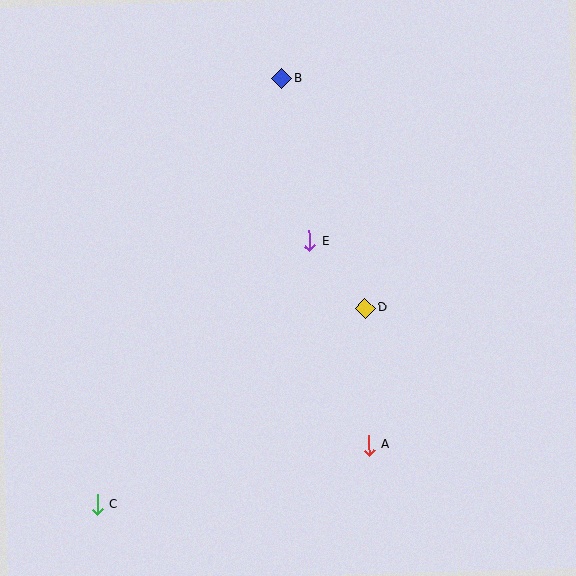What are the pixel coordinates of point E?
Point E is at (310, 241).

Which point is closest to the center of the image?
Point E at (310, 241) is closest to the center.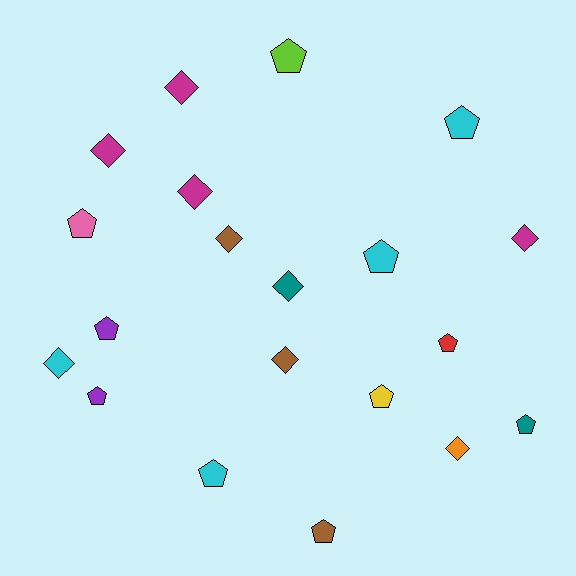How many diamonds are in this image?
There are 9 diamonds.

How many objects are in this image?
There are 20 objects.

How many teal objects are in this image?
There are 2 teal objects.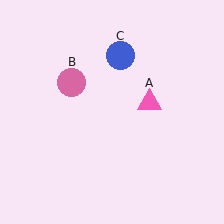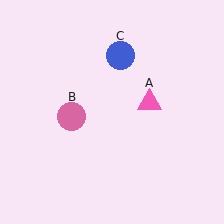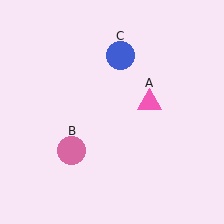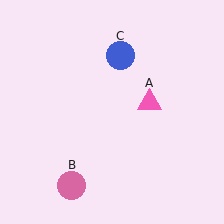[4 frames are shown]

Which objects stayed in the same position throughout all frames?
Pink triangle (object A) and blue circle (object C) remained stationary.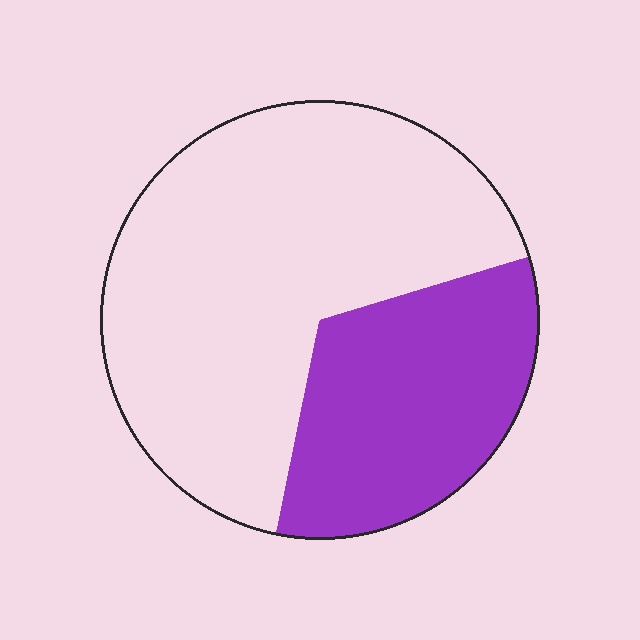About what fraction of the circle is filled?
About one third (1/3).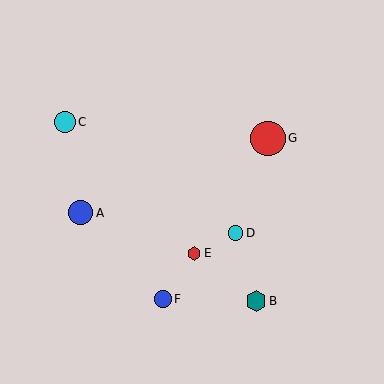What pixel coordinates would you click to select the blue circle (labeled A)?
Click at (81, 213) to select the blue circle A.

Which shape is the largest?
The red circle (labeled G) is the largest.